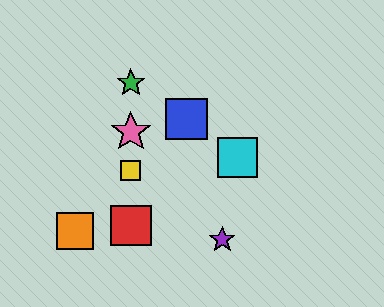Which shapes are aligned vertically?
The red square, the green star, the yellow square, the pink star are aligned vertically.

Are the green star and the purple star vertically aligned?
No, the green star is at x≈131 and the purple star is at x≈222.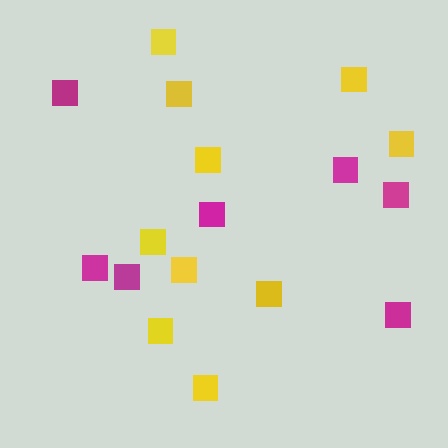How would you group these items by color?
There are 2 groups: one group of yellow squares (10) and one group of magenta squares (7).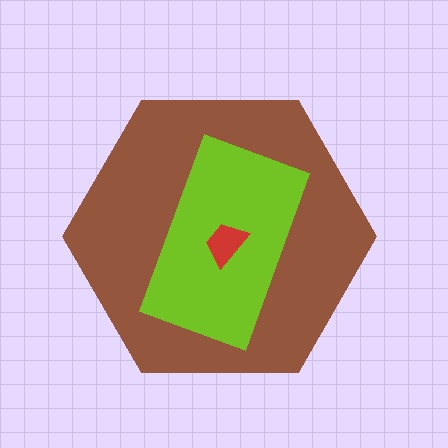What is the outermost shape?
The brown hexagon.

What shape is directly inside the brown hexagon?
The lime rectangle.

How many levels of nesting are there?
3.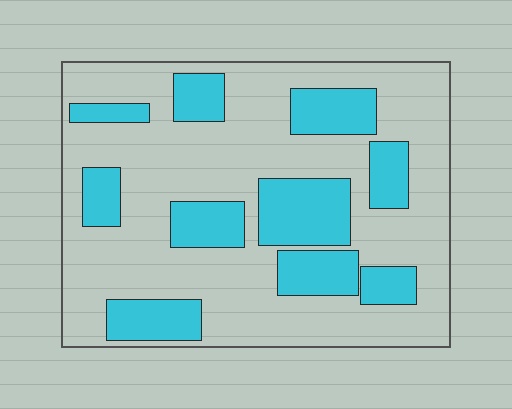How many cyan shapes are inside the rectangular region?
10.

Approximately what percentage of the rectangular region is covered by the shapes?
Approximately 30%.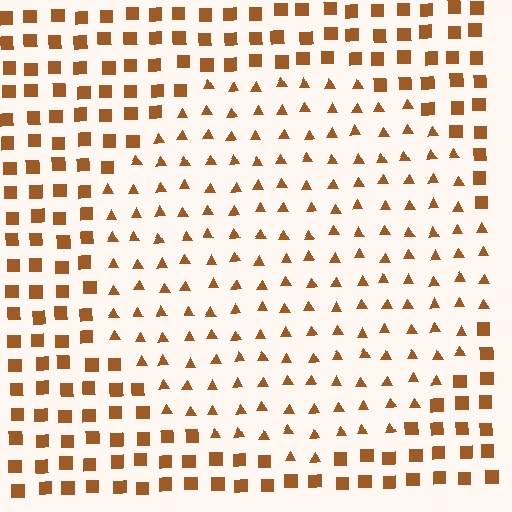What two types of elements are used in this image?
The image uses triangles inside the circle region and squares outside it.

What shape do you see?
I see a circle.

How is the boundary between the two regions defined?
The boundary is defined by a change in element shape: triangles inside vs. squares outside. All elements share the same color and spacing.